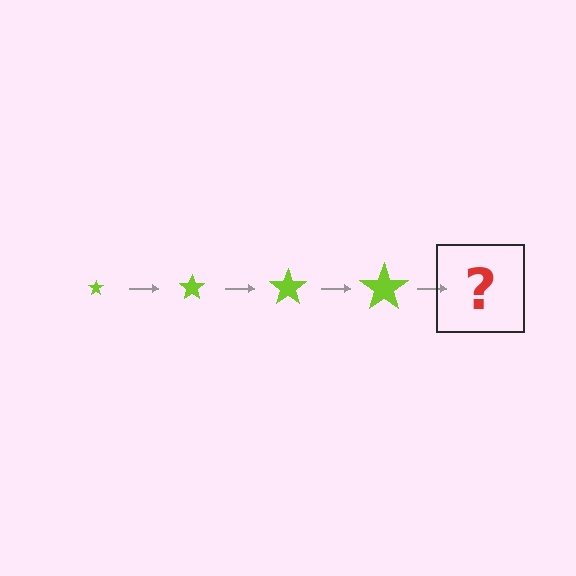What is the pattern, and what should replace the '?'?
The pattern is that the star gets progressively larger each step. The '?' should be a lime star, larger than the previous one.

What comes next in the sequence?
The next element should be a lime star, larger than the previous one.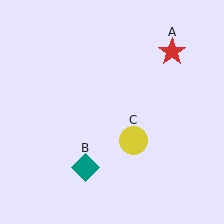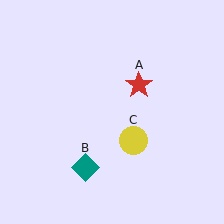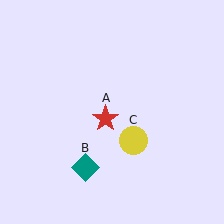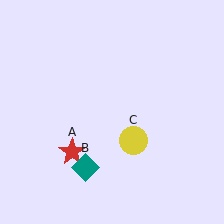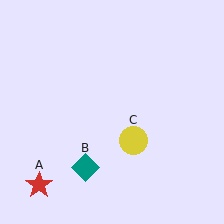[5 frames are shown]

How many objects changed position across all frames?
1 object changed position: red star (object A).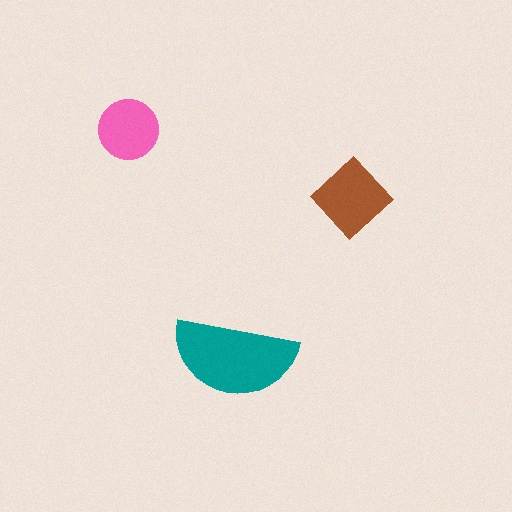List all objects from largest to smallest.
The teal semicircle, the brown diamond, the pink circle.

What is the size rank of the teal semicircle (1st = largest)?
1st.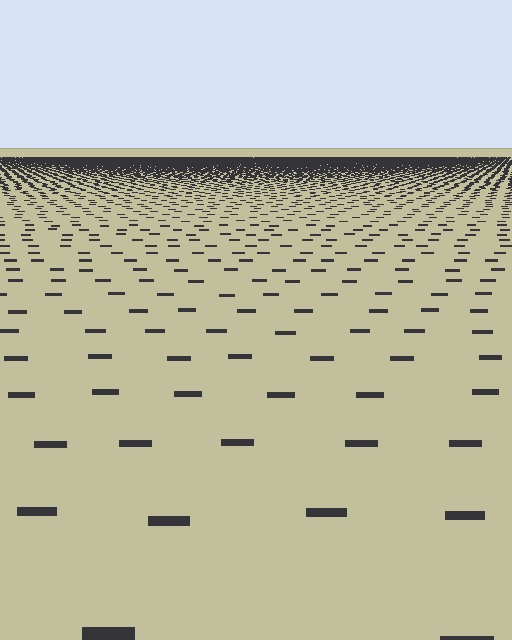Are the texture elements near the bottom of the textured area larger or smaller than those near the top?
Larger. Near the bottom, elements are closer to the viewer and appear at a bigger on-screen size.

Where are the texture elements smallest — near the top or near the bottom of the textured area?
Near the top.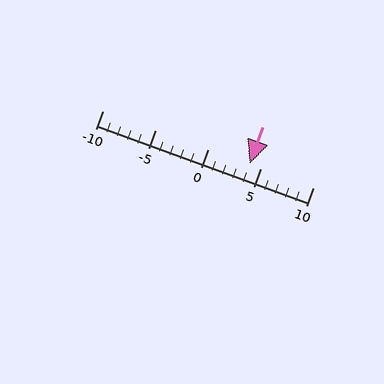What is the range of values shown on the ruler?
The ruler shows values from -10 to 10.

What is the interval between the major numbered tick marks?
The major tick marks are spaced 5 units apart.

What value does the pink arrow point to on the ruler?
The pink arrow points to approximately 4.